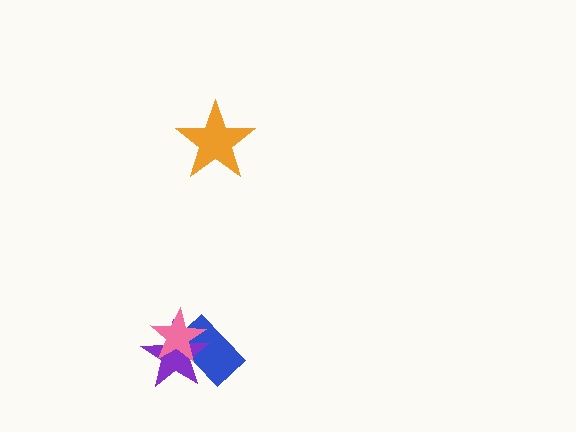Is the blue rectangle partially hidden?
Yes, it is partially covered by another shape.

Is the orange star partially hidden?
No, no other shape covers it.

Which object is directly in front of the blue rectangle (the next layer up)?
The purple star is directly in front of the blue rectangle.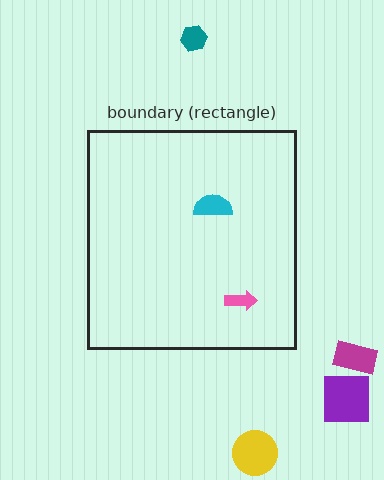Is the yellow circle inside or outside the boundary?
Outside.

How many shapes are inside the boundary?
2 inside, 4 outside.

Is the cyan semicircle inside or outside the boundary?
Inside.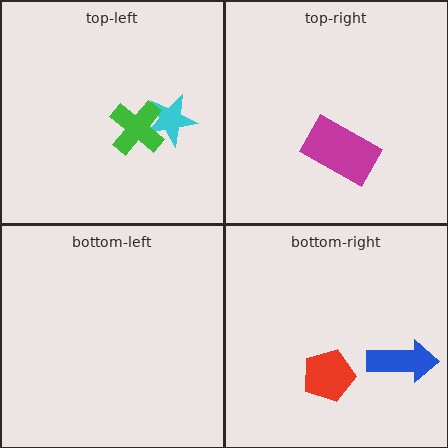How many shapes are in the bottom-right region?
2.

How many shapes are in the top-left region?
2.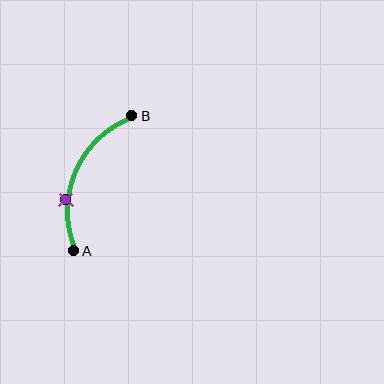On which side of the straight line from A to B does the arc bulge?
The arc bulges to the left of the straight line connecting A and B.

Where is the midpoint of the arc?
The arc midpoint is the point on the curve farthest from the straight line joining A and B. It sits to the left of that line.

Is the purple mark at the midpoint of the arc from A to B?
No. The purple mark lies on the arc but is closer to endpoint A. The arc midpoint would be at the point on the curve equidistant along the arc from both A and B.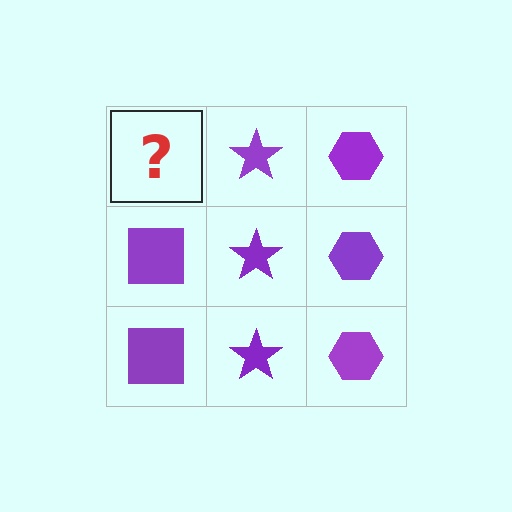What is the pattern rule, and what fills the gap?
The rule is that each column has a consistent shape. The gap should be filled with a purple square.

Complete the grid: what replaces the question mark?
The question mark should be replaced with a purple square.